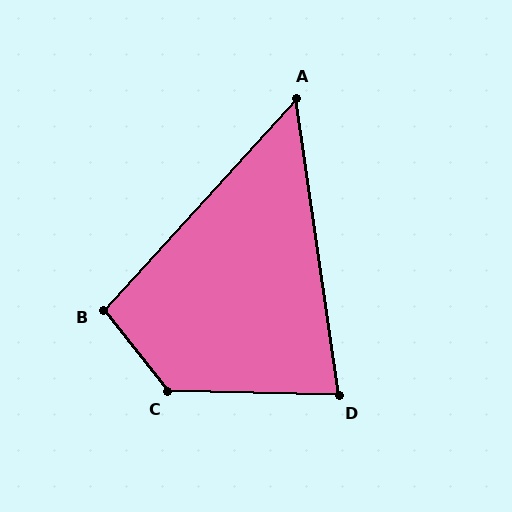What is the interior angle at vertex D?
Approximately 81 degrees (acute).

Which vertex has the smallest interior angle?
A, at approximately 51 degrees.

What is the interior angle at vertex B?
Approximately 99 degrees (obtuse).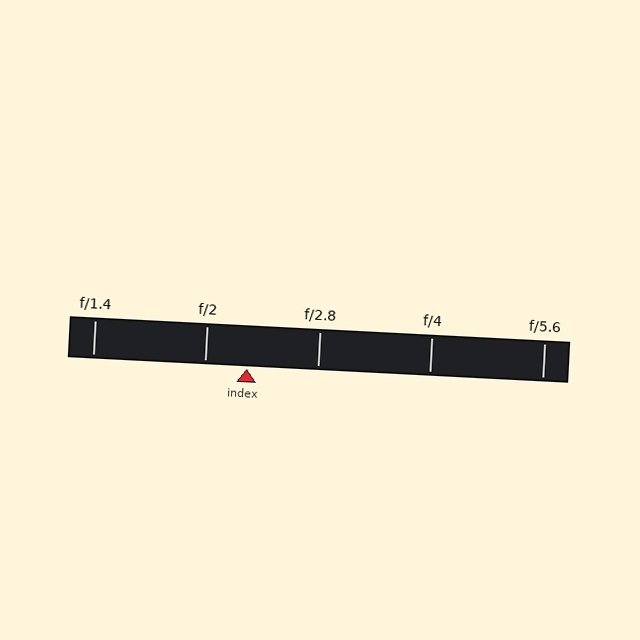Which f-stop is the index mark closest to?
The index mark is closest to f/2.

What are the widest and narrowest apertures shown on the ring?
The widest aperture shown is f/1.4 and the narrowest is f/5.6.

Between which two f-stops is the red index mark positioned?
The index mark is between f/2 and f/2.8.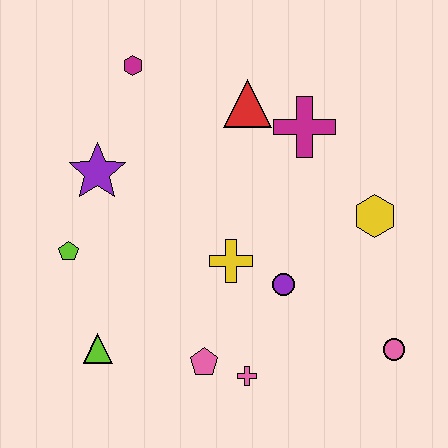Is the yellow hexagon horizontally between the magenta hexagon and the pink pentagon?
No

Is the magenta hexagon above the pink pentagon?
Yes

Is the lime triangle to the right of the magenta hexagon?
No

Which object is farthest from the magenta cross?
The lime triangle is farthest from the magenta cross.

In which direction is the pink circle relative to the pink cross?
The pink circle is to the right of the pink cross.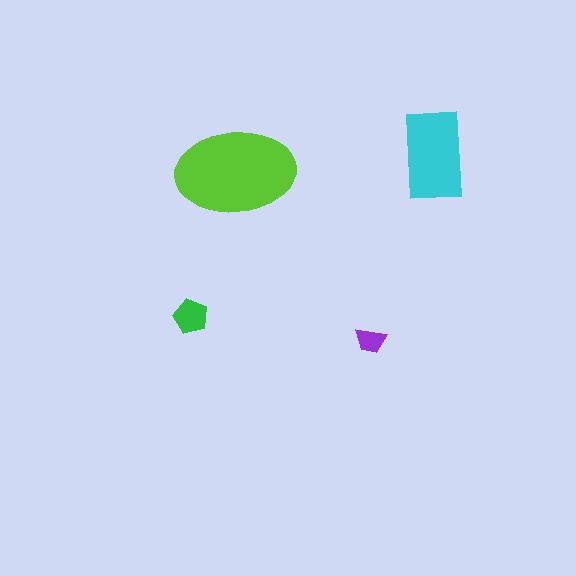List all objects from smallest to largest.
The purple trapezoid, the green pentagon, the cyan rectangle, the lime ellipse.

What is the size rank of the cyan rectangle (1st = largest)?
2nd.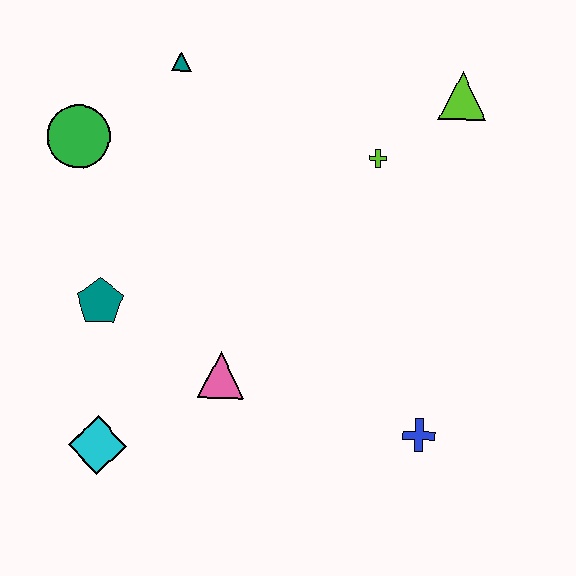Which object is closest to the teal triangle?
The green circle is closest to the teal triangle.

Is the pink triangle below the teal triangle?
Yes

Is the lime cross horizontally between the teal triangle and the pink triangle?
No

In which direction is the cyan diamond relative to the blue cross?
The cyan diamond is to the left of the blue cross.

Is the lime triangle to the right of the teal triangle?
Yes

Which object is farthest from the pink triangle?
The lime triangle is farthest from the pink triangle.